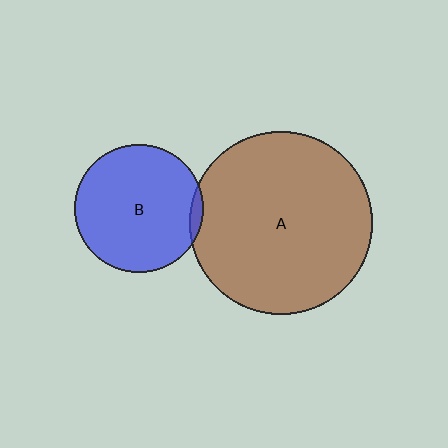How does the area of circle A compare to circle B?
Approximately 2.0 times.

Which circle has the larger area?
Circle A (brown).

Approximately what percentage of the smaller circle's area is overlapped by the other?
Approximately 5%.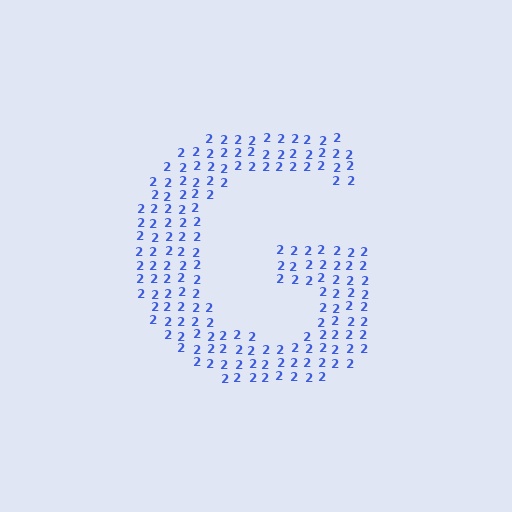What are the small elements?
The small elements are digit 2's.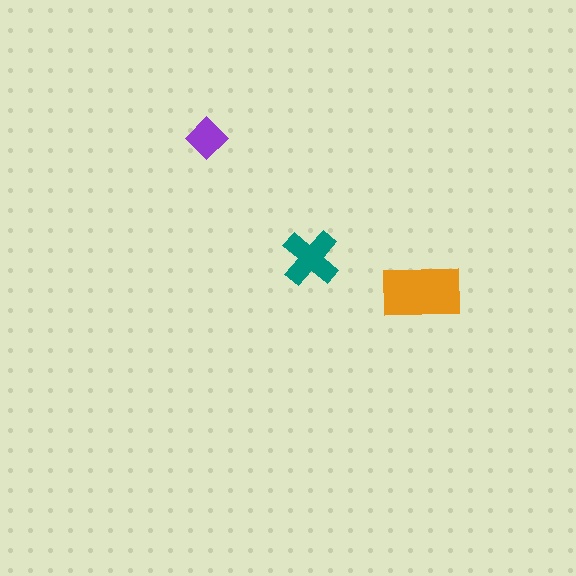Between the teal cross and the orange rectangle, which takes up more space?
The orange rectangle.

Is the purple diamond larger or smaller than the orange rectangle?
Smaller.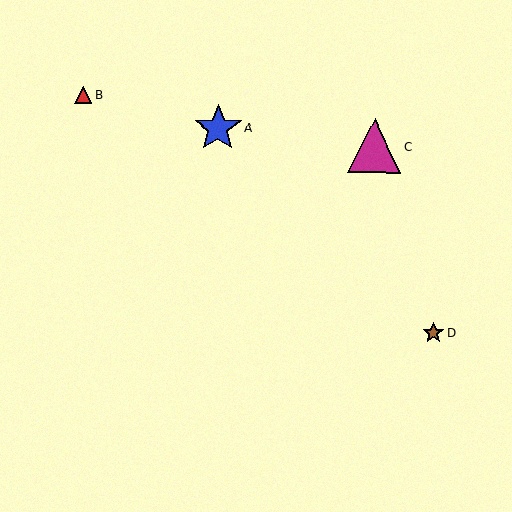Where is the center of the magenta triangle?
The center of the magenta triangle is at (375, 146).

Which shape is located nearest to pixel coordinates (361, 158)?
The magenta triangle (labeled C) at (375, 146) is nearest to that location.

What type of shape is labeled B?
Shape B is a red triangle.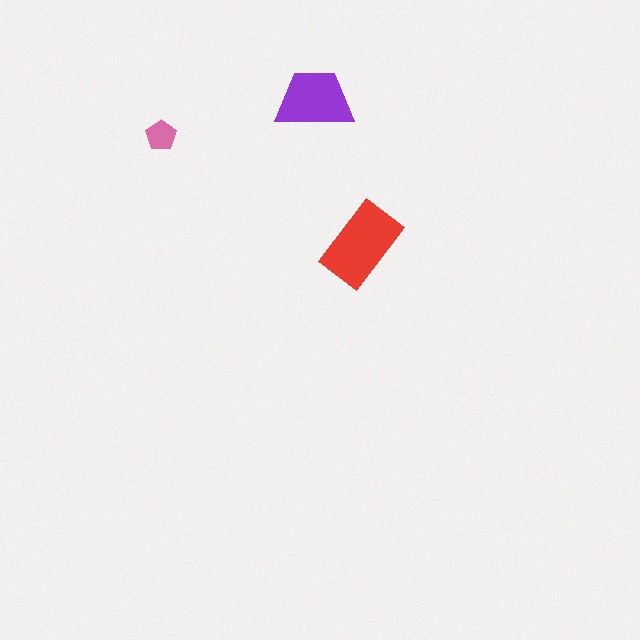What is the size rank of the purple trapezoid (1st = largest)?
2nd.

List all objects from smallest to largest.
The pink pentagon, the purple trapezoid, the red rectangle.